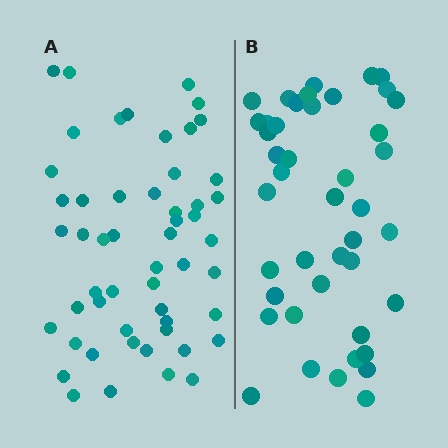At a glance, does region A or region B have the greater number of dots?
Region A (the left region) has more dots.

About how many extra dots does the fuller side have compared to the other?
Region A has roughly 10 or so more dots than region B.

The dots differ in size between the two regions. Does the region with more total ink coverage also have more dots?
No. Region B has more total ink coverage because its dots are larger, but region A actually contains more individual dots. Total area can be misleading — the number of items is what matters here.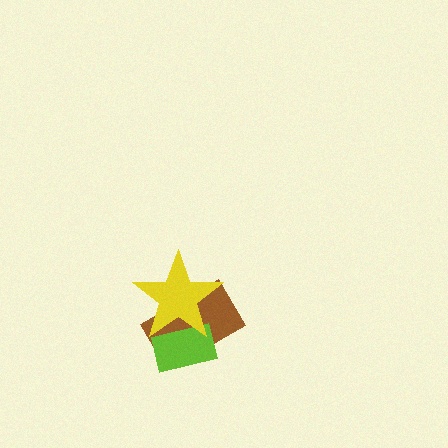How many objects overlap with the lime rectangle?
2 objects overlap with the lime rectangle.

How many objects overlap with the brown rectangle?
2 objects overlap with the brown rectangle.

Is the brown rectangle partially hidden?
Yes, it is partially covered by another shape.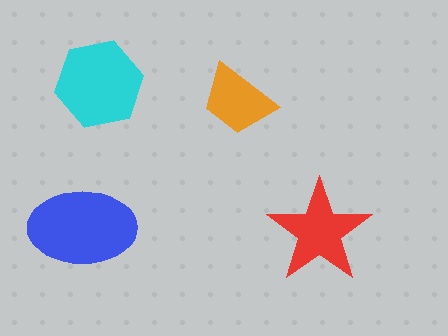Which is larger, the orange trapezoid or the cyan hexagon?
The cyan hexagon.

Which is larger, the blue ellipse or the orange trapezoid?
The blue ellipse.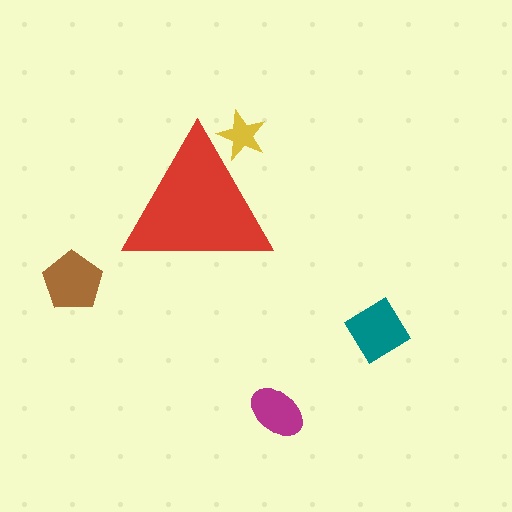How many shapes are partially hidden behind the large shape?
1 shape is partially hidden.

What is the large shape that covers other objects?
A red triangle.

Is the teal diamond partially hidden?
No, the teal diamond is fully visible.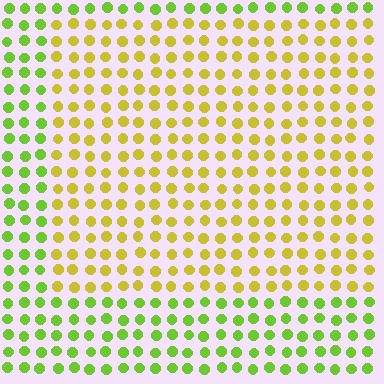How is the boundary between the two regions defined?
The boundary is defined purely by a slight shift in hue (about 41 degrees). Spacing, size, and orientation are identical on both sides.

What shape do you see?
I see a rectangle.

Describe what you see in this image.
The image is filled with small lime elements in a uniform arrangement. A rectangle-shaped region is visible where the elements are tinted to a slightly different hue, forming a subtle color boundary.